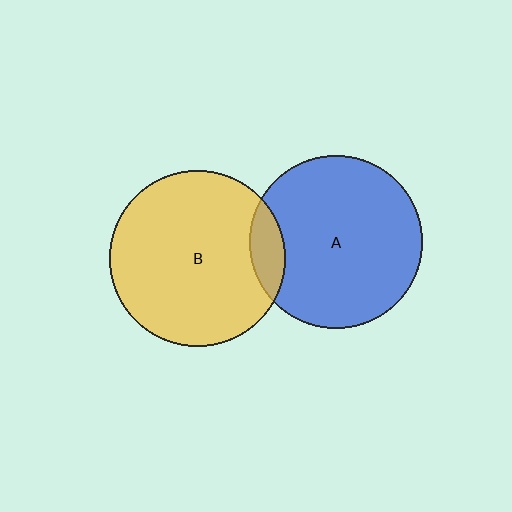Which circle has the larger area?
Circle B (yellow).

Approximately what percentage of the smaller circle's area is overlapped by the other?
Approximately 10%.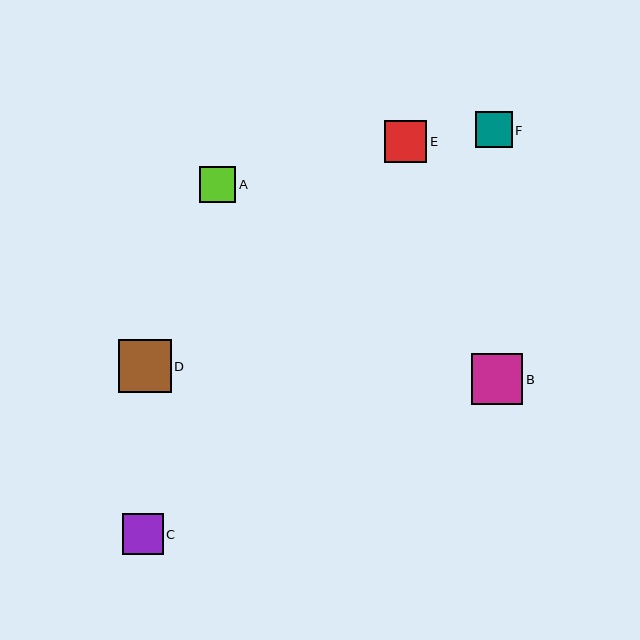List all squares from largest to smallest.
From largest to smallest: D, B, E, C, F, A.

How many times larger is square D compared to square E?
Square D is approximately 1.3 times the size of square E.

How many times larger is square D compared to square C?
Square D is approximately 1.3 times the size of square C.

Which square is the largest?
Square D is the largest with a size of approximately 53 pixels.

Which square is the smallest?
Square A is the smallest with a size of approximately 36 pixels.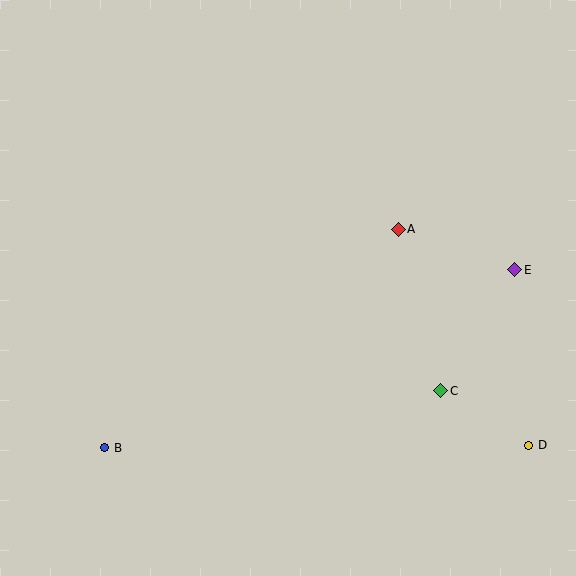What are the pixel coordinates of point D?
Point D is at (529, 445).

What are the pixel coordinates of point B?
Point B is at (105, 448).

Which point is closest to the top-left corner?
Point B is closest to the top-left corner.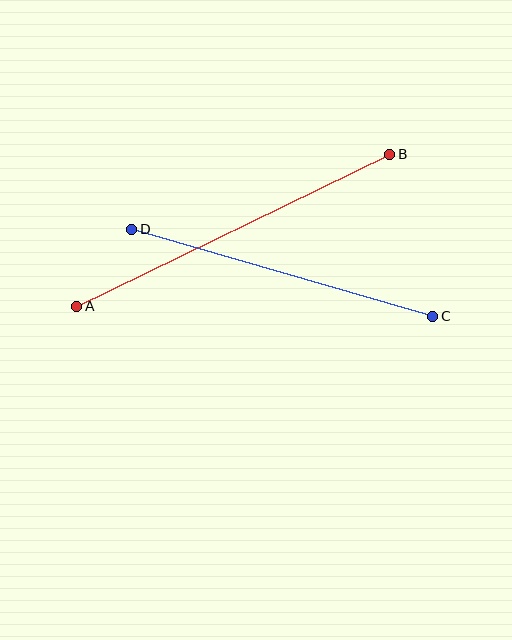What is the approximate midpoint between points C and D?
The midpoint is at approximately (282, 273) pixels.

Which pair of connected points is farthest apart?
Points A and B are farthest apart.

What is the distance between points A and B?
The distance is approximately 348 pixels.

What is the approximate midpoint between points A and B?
The midpoint is at approximately (233, 230) pixels.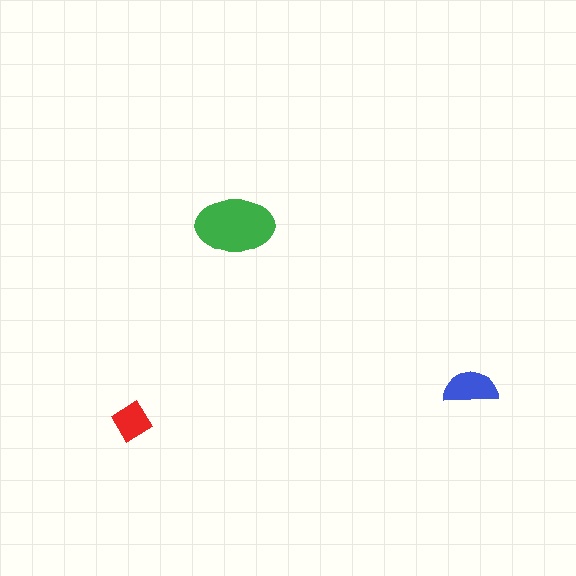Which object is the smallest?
The red diamond.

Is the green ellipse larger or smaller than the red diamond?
Larger.